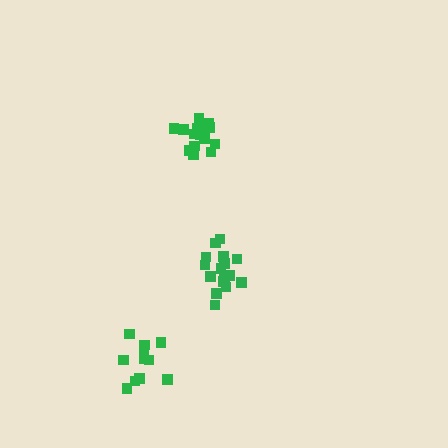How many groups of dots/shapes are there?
There are 3 groups.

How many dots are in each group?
Group 1: 11 dots, Group 2: 16 dots, Group 3: 15 dots (42 total).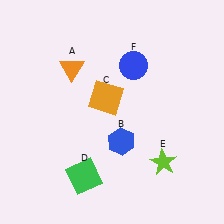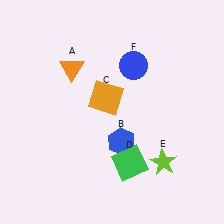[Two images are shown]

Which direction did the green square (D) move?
The green square (D) moved right.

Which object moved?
The green square (D) moved right.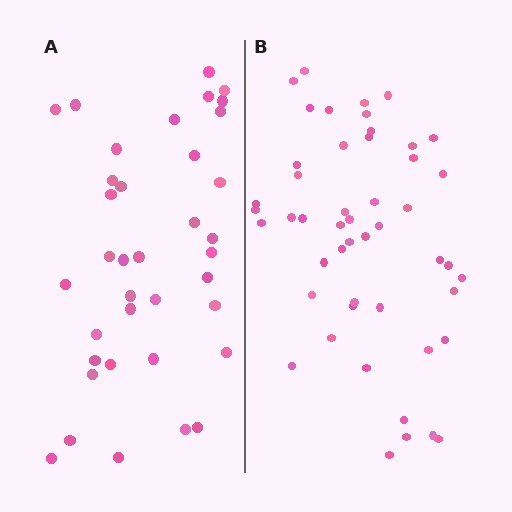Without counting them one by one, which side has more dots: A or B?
Region B (the right region) has more dots.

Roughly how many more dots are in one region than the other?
Region B has roughly 12 or so more dots than region A.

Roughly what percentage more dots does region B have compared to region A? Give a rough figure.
About 30% more.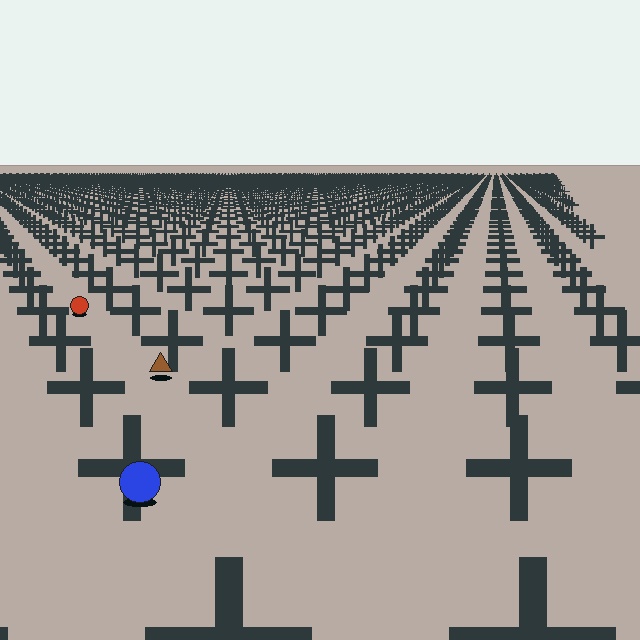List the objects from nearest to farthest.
From nearest to farthest: the blue circle, the brown triangle, the red circle.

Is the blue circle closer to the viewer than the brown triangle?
Yes. The blue circle is closer — you can tell from the texture gradient: the ground texture is coarser near it.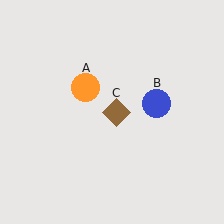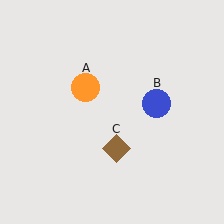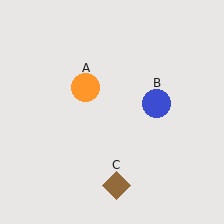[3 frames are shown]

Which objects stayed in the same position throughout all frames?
Orange circle (object A) and blue circle (object B) remained stationary.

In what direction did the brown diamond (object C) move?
The brown diamond (object C) moved down.